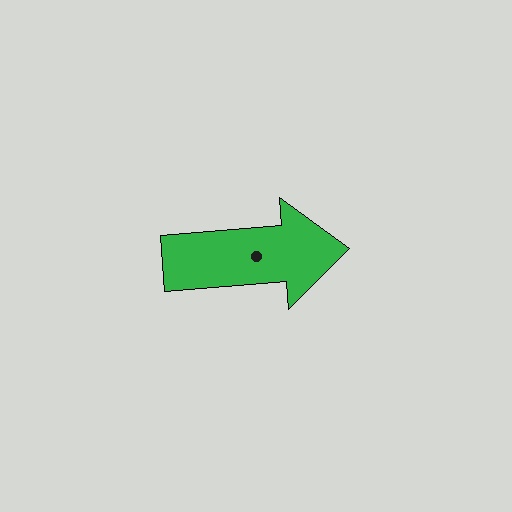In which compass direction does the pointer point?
East.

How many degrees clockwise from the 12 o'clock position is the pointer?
Approximately 85 degrees.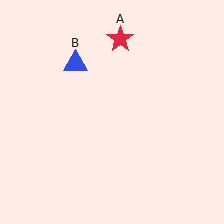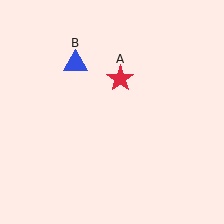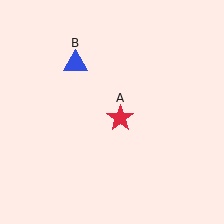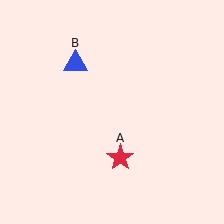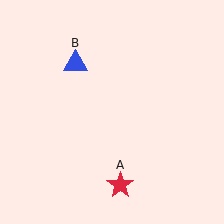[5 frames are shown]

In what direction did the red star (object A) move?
The red star (object A) moved down.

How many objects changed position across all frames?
1 object changed position: red star (object A).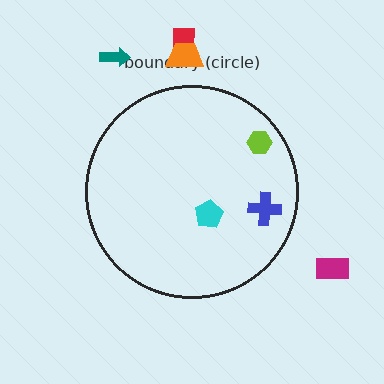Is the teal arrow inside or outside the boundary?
Outside.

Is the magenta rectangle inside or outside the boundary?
Outside.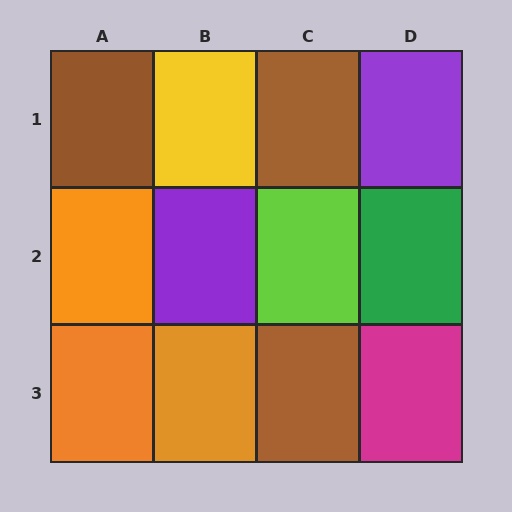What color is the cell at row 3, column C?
Brown.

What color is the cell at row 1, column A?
Brown.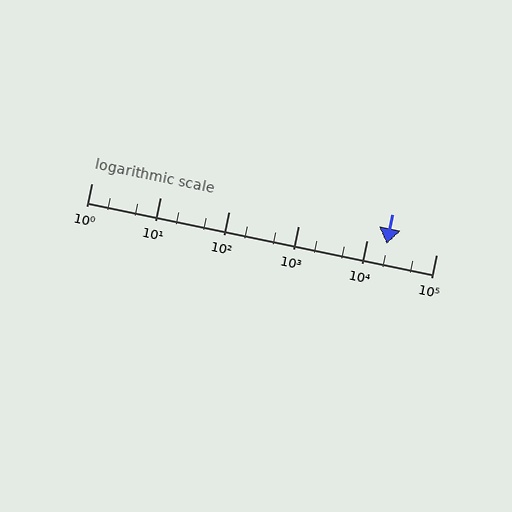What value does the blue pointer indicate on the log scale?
The pointer indicates approximately 19000.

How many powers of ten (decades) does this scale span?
The scale spans 5 decades, from 1 to 100000.